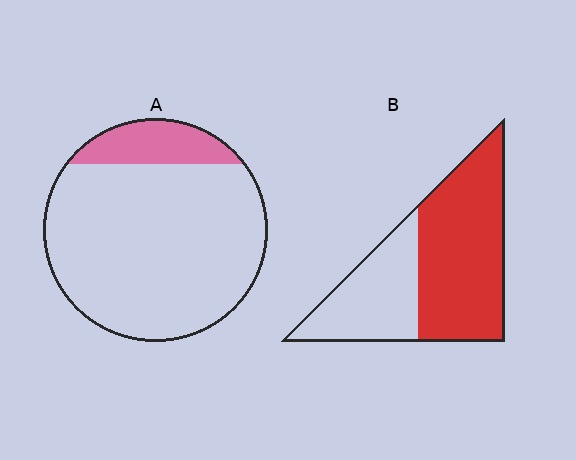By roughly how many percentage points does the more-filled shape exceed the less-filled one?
By roughly 50 percentage points (B over A).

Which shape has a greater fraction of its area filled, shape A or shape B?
Shape B.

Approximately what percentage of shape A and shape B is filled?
A is approximately 15% and B is approximately 60%.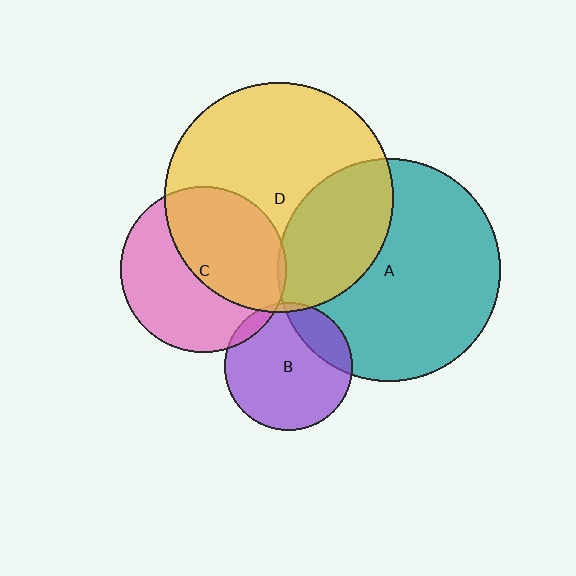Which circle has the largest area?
Circle D (yellow).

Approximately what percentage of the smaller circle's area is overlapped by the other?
Approximately 50%.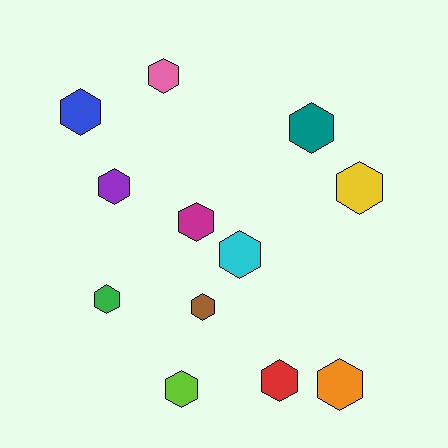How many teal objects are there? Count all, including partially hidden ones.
There is 1 teal object.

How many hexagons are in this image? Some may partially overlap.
There are 12 hexagons.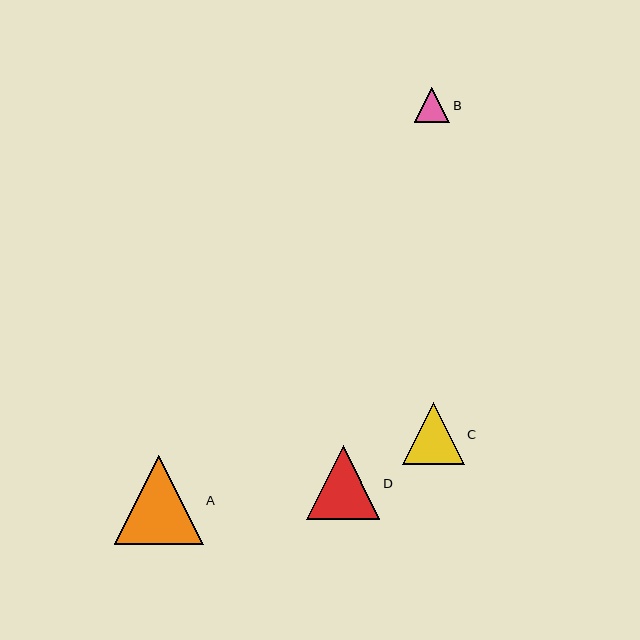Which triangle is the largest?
Triangle A is the largest with a size of approximately 89 pixels.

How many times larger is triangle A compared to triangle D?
Triangle A is approximately 1.2 times the size of triangle D.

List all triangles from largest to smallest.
From largest to smallest: A, D, C, B.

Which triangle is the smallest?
Triangle B is the smallest with a size of approximately 35 pixels.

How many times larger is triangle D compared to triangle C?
Triangle D is approximately 1.2 times the size of triangle C.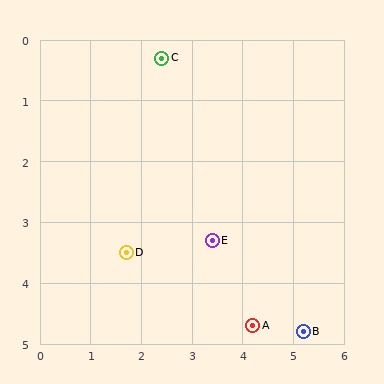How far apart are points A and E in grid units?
Points A and E are about 1.6 grid units apart.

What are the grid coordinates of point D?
Point D is at approximately (1.7, 3.5).